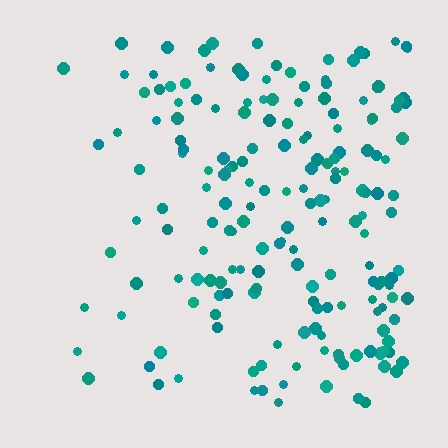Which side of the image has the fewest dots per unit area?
The left.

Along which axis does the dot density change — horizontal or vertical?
Horizontal.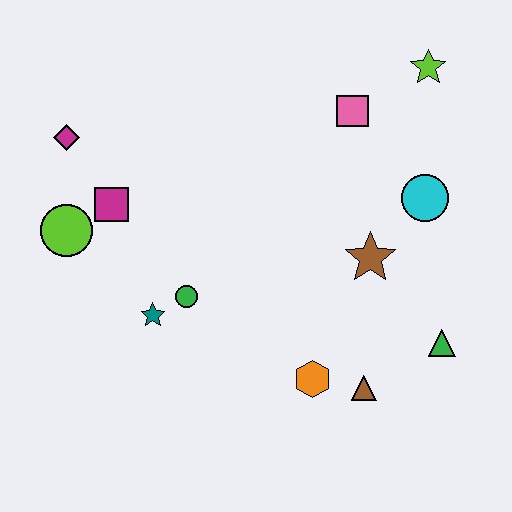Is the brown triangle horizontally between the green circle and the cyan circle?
Yes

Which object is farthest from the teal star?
The lime star is farthest from the teal star.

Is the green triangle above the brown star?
No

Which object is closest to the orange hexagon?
The brown triangle is closest to the orange hexagon.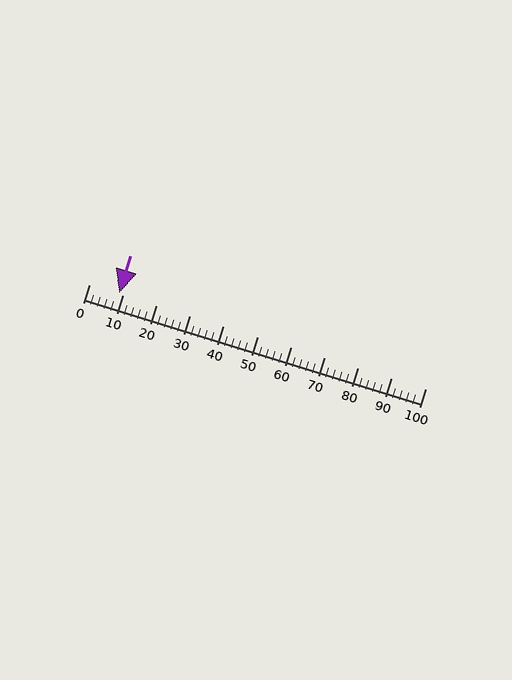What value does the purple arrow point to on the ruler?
The purple arrow points to approximately 9.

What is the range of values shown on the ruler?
The ruler shows values from 0 to 100.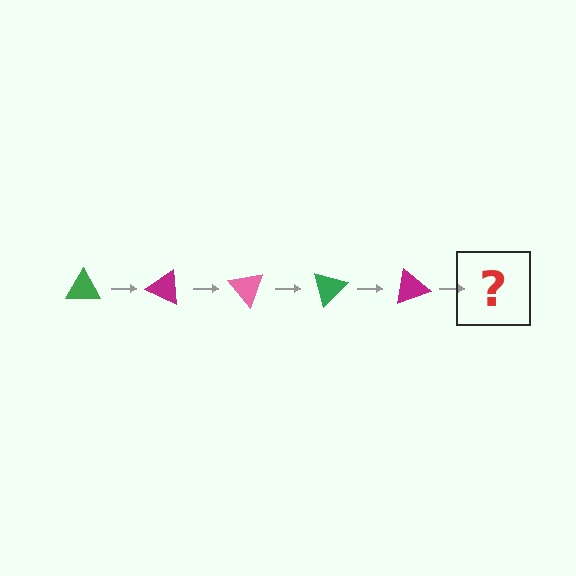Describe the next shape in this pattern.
It should be a pink triangle, rotated 125 degrees from the start.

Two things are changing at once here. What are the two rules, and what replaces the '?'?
The two rules are that it rotates 25 degrees each step and the color cycles through green, magenta, and pink. The '?' should be a pink triangle, rotated 125 degrees from the start.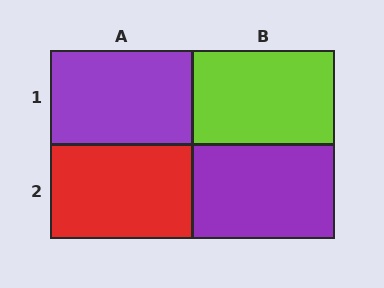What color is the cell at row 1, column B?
Lime.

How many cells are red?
1 cell is red.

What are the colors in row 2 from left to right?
Red, purple.